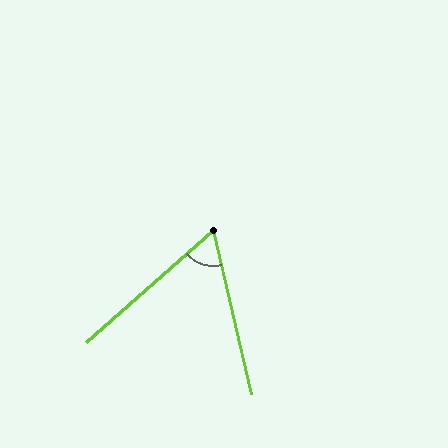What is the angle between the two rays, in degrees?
Approximately 62 degrees.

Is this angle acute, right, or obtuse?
It is acute.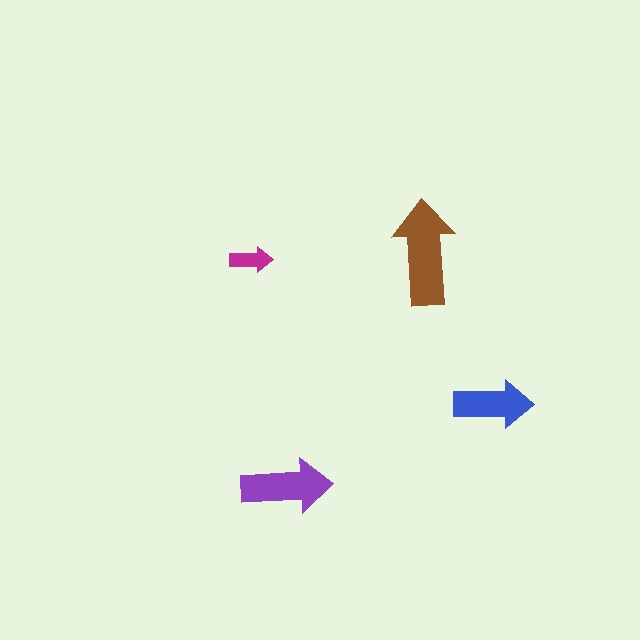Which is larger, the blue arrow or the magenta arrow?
The blue one.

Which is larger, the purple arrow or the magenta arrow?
The purple one.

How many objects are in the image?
There are 4 objects in the image.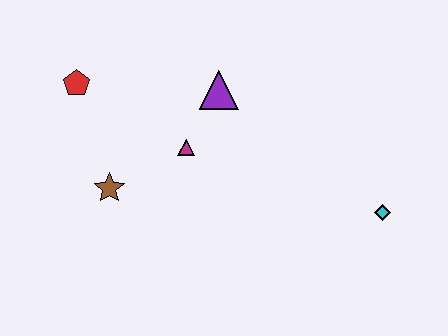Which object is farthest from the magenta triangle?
The cyan diamond is farthest from the magenta triangle.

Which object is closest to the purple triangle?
The magenta triangle is closest to the purple triangle.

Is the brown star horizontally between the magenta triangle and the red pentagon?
Yes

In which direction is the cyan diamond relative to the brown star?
The cyan diamond is to the right of the brown star.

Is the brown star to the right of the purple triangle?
No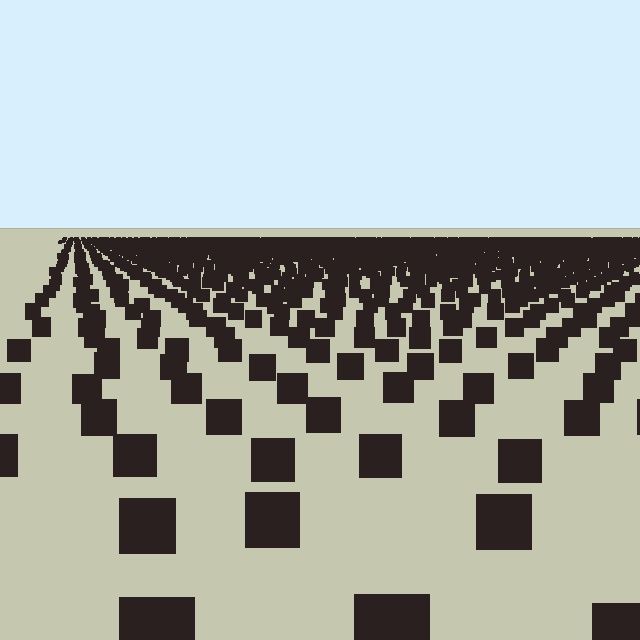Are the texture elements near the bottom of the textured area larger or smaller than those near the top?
Larger. Near the bottom, elements are closer to the viewer and appear at a bigger on-screen size.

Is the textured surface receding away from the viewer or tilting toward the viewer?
The surface is receding away from the viewer. Texture elements get smaller and denser toward the top.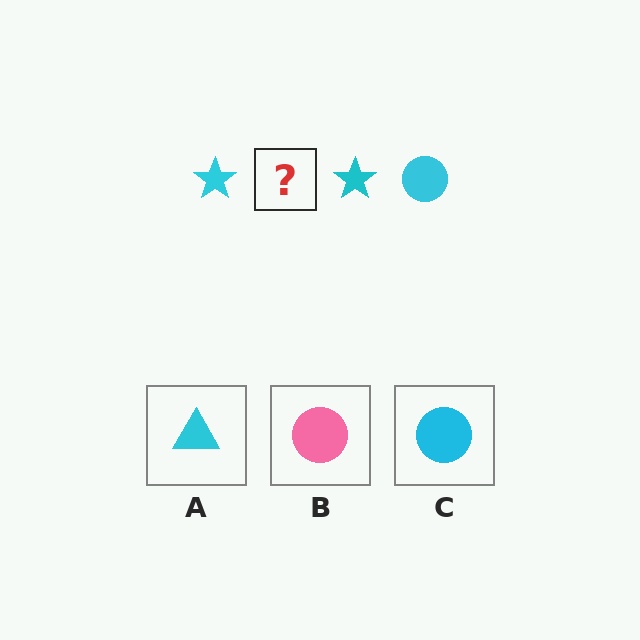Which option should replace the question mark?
Option C.